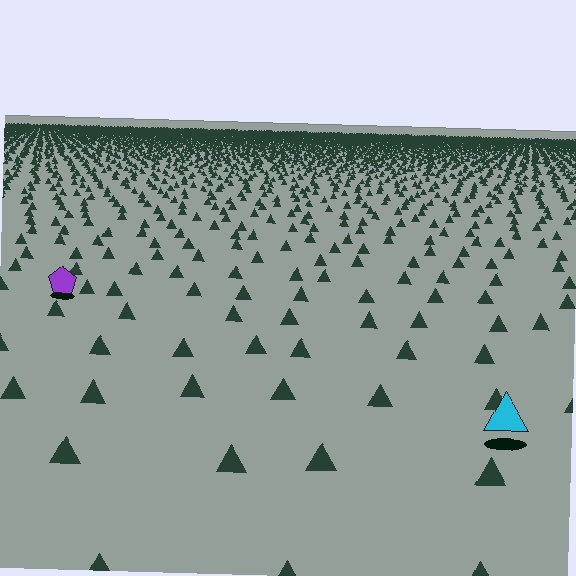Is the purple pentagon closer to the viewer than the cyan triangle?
No. The cyan triangle is closer — you can tell from the texture gradient: the ground texture is coarser near it.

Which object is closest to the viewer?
The cyan triangle is closest. The texture marks near it are larger and more spread out.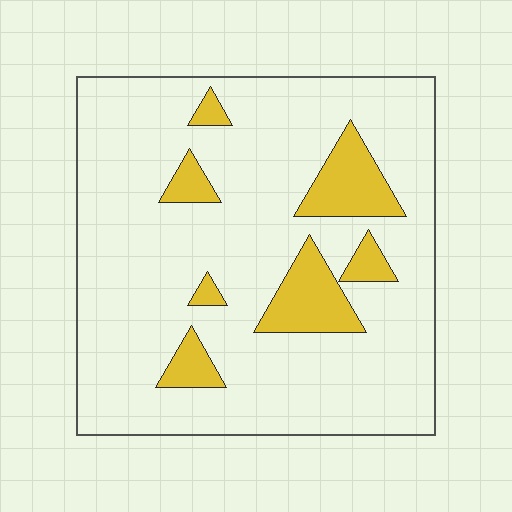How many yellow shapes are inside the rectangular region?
7.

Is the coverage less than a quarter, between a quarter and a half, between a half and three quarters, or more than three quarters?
Less than a quarter.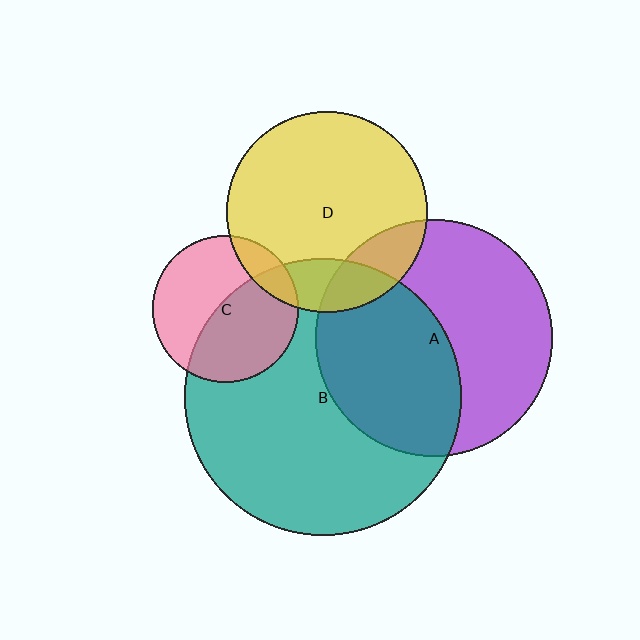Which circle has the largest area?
Circle B (teal).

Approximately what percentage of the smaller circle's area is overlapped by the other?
Approximately 15%.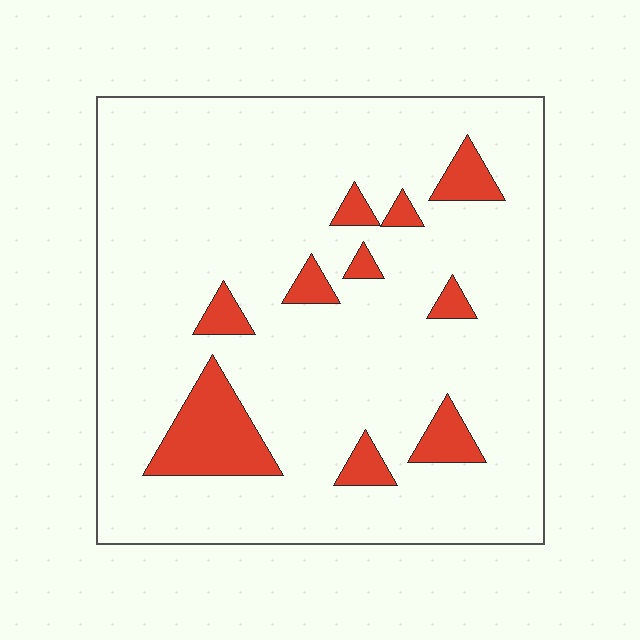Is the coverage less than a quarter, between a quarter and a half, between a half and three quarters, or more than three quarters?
Less than a quarter.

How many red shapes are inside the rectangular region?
10.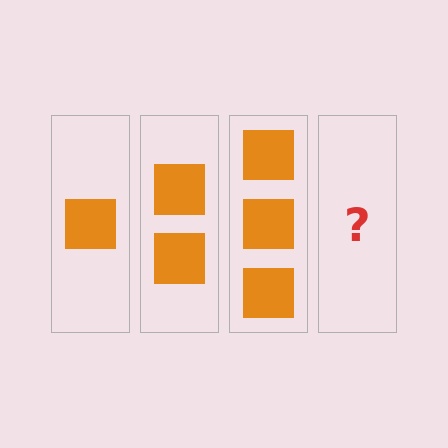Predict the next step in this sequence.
The next step is 4 squares.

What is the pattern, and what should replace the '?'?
The pattern is that each step adds one more square. The '?' should be 4 squares.